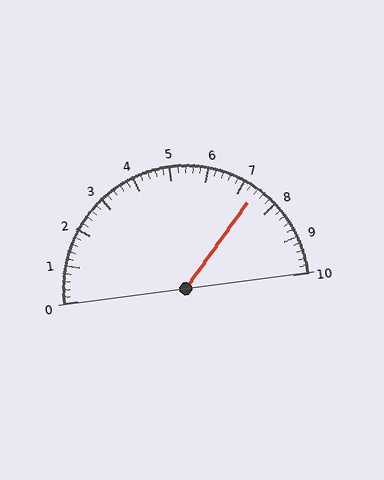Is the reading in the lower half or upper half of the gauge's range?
The reading is in the upper half of the range (0 to 10).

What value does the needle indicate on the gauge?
The needle indicates approximately 7.4.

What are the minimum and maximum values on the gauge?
The gauge ranges from 0 to 10.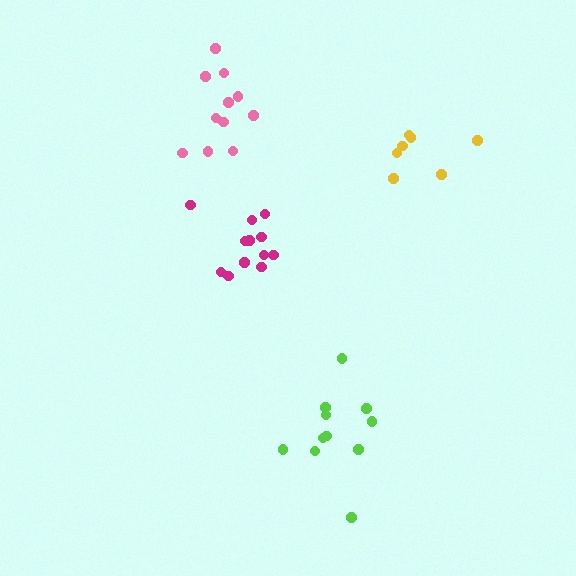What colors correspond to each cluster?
The clusters are colored: yellow, pink, magenta, lime.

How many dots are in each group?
Group 1: 7 dots, Group 2: 11 dots, Group 3: 12 dots, Group 4: 11 dots (41 total).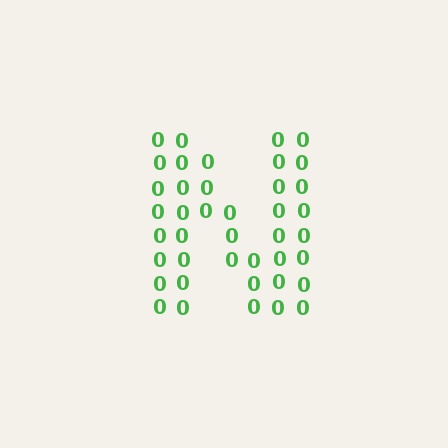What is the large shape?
The large shape is the letter N.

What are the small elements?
The small elements are digit 0's.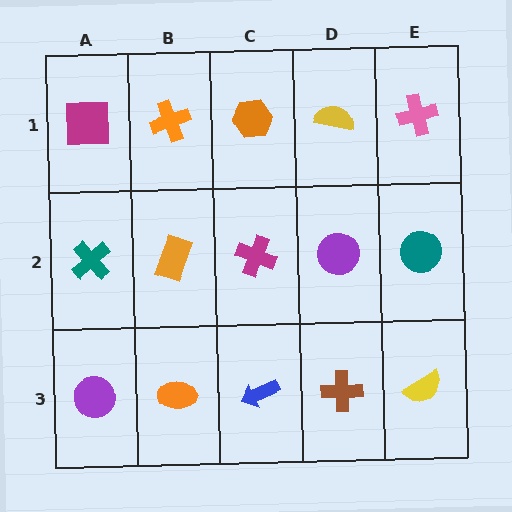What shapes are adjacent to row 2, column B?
An orange cross (row 1, column B), an orange ellipse (row 3, column B), a teal cross (row 2, column A), a magenta cross (row 2, column C).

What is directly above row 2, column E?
A pink cross.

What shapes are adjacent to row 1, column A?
A teal cross (row 2, column A), an orange cross (row 1, column B).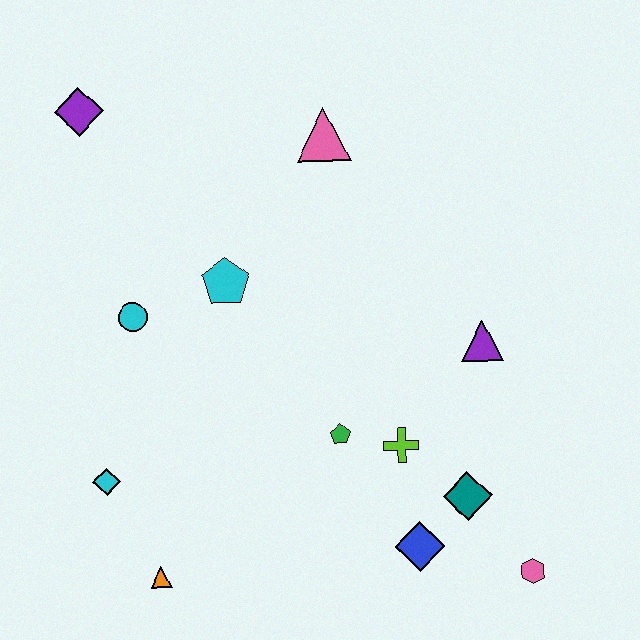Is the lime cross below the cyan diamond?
No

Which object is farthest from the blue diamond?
The purple diamond is farthest from the blue diamond.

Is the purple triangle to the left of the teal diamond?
No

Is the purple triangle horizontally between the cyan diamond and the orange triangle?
No